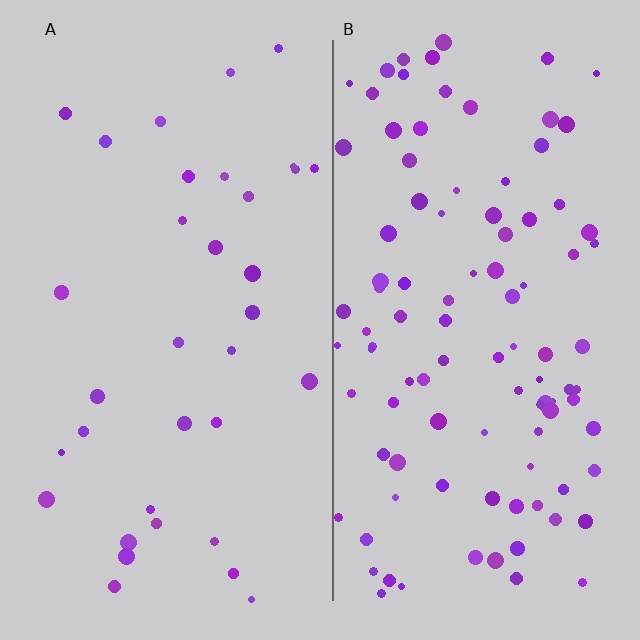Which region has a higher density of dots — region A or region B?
B (the right).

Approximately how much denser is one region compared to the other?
Approximately 3.0× — region B over region A.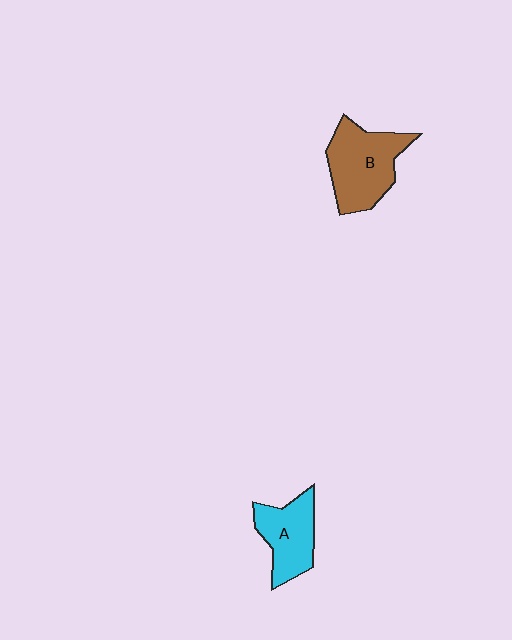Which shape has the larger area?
Shape B (brown).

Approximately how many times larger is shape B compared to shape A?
Approximately 1.3 times.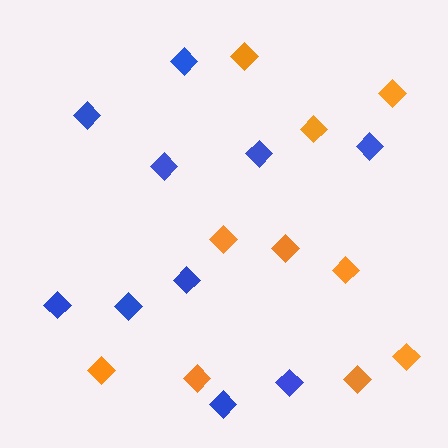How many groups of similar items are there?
There are 2 groups: one group of blue diamonds (10) and one group of orange diamonds (10).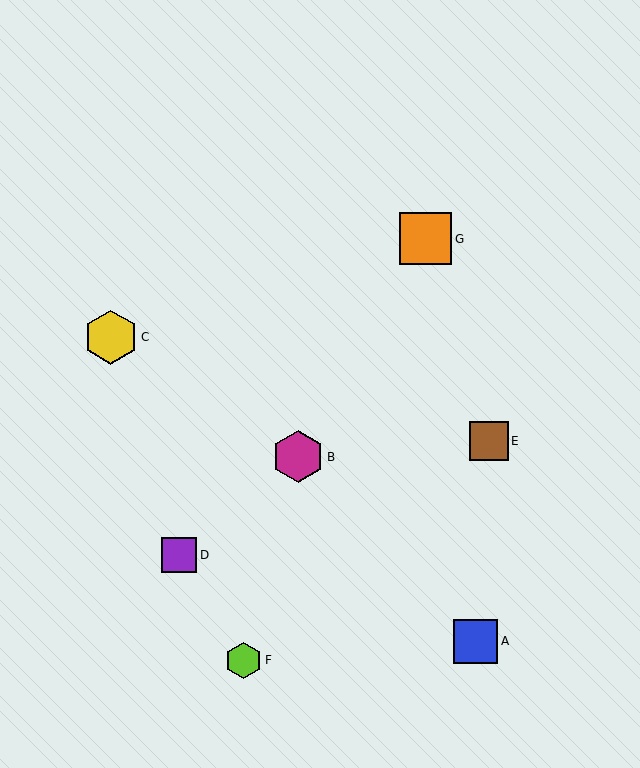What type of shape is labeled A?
Shape A is a blue square.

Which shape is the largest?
The yellow hexagon (labeled C) is the largest.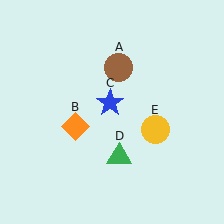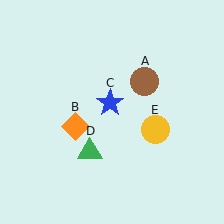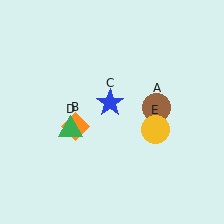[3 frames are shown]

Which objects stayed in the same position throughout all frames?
Orange diamond (object B) and blue star (object C) and yellow circle (object E) remained stationary.